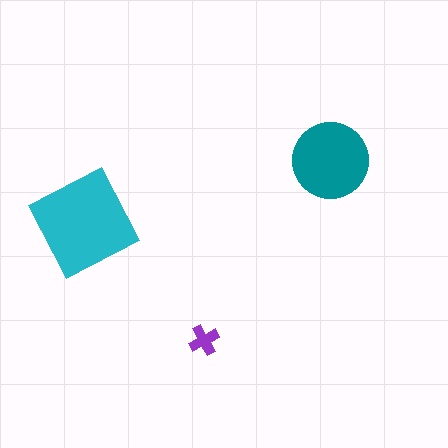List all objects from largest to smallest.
The cyan diamond, the teal circle, the purple cross.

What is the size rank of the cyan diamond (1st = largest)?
1st.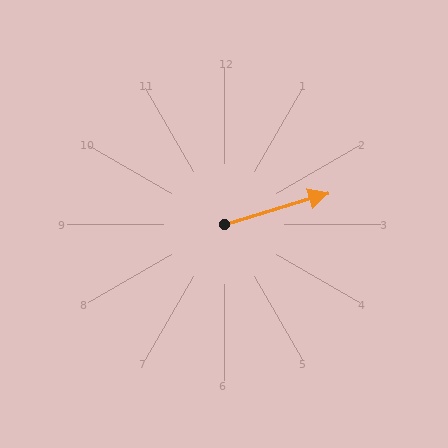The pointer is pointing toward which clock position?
Roughly 2 o'clock.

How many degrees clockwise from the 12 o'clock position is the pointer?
Approximately 73 degrees.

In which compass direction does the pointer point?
East.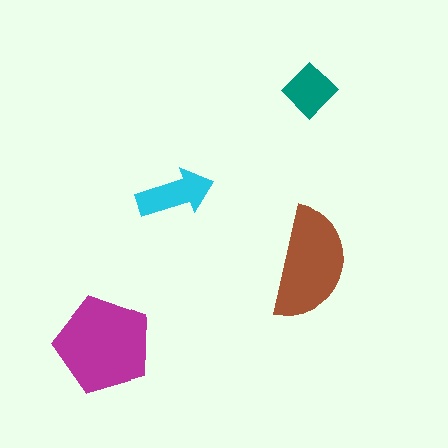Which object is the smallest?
The teal diamond.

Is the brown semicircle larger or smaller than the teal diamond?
Larger.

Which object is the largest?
The magenta pentagon.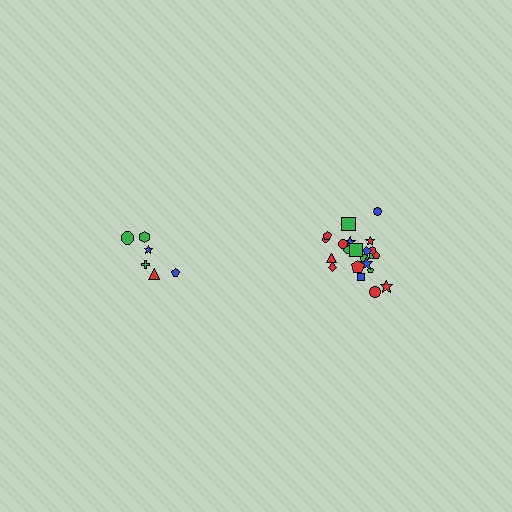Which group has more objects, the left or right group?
The right group.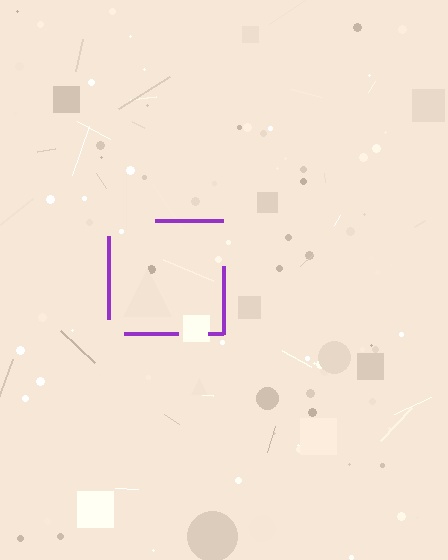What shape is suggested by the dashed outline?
The dashed outline suggests a square.